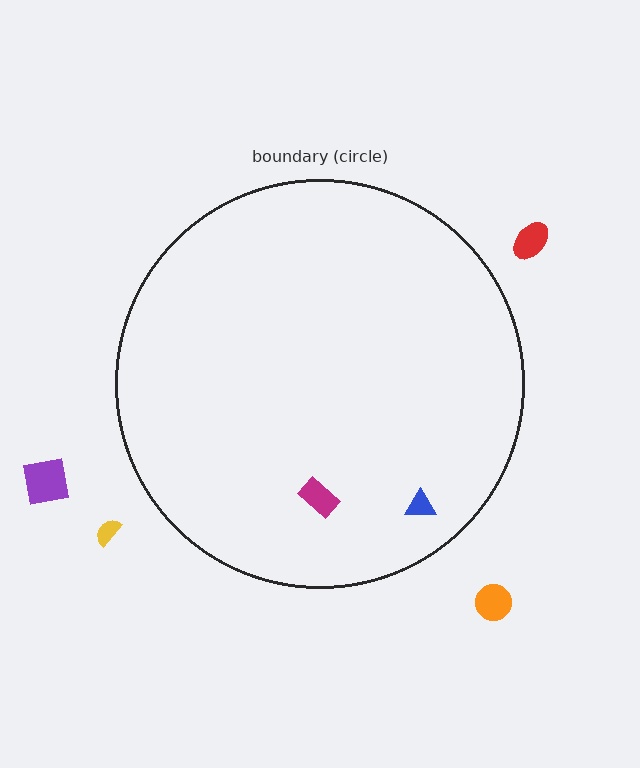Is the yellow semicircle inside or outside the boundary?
Outside.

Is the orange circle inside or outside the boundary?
Outside.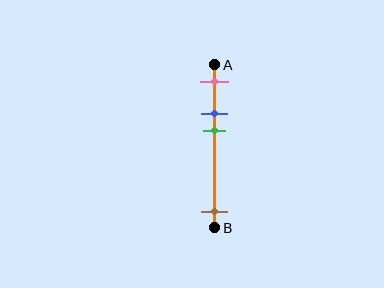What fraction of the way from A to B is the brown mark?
The brown mark is approximately 90% (0.9) of the way from A to B.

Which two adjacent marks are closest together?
The blue and green marks are the closest adjacent pair.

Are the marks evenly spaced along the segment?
No, the marks are not evenly spaced.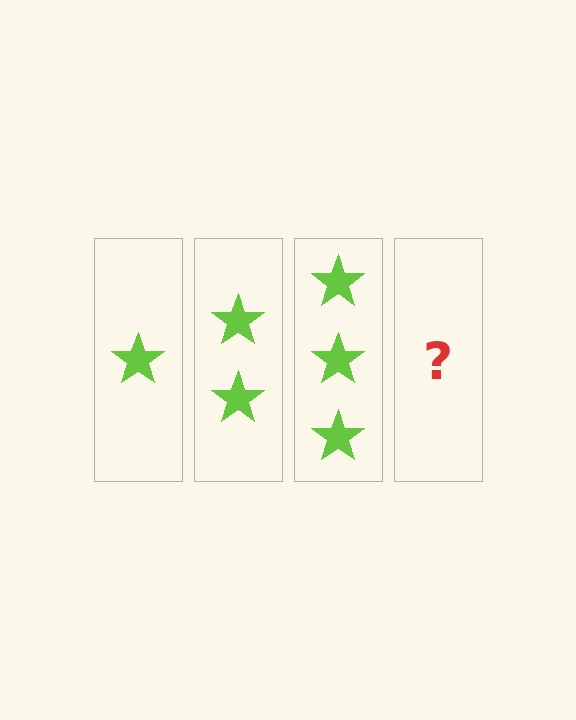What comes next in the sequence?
The next element should be 4 stars.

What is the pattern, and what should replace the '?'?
The pattern is that each step adds one more star. The '?' should be 4 stars.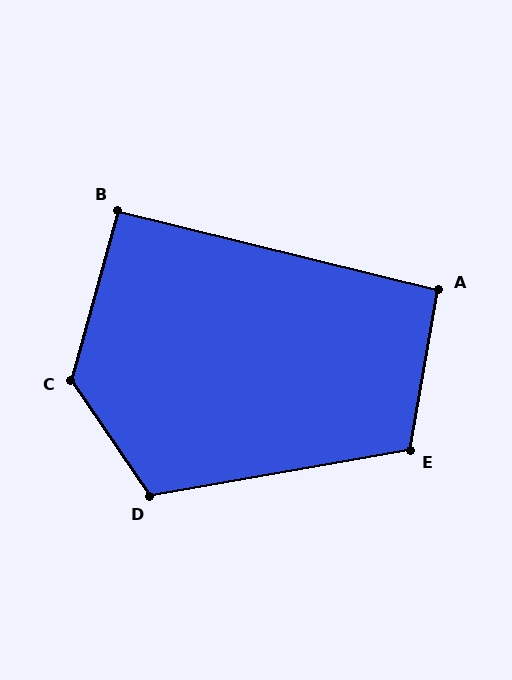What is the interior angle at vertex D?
Approximately 114 degrees (obtuse).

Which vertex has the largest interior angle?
C, at approximately 131 degrees.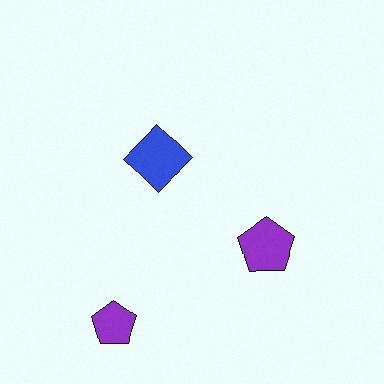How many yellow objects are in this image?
There are no yellow objects.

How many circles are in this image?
There are no circles.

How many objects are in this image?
There are 3 objects.